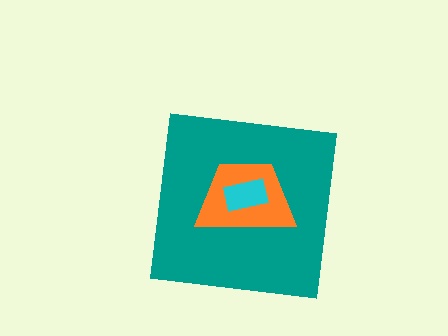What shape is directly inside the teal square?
The orange trapezoid.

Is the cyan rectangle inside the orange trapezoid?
Yes.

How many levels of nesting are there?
3.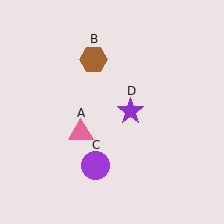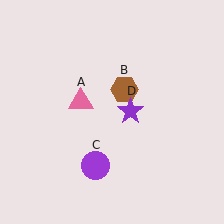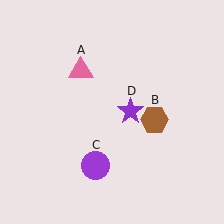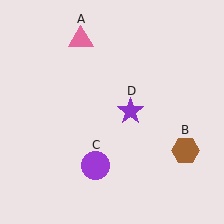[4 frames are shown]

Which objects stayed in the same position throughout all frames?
Purple circle (object C) and purple star (object D) remained stationary.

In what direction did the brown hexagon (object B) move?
The brown hexagon (object B) moved down and to the right.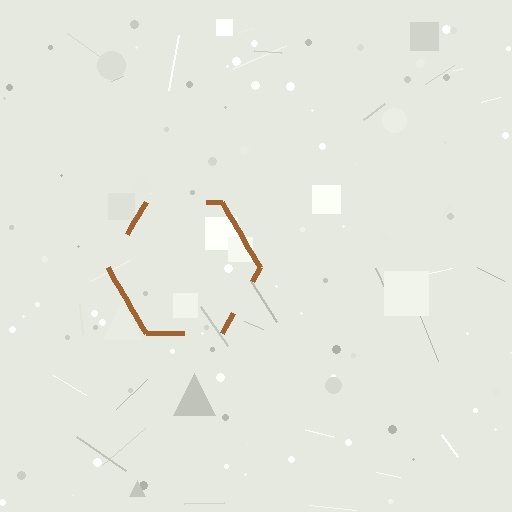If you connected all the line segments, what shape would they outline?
They would outline a hexagon.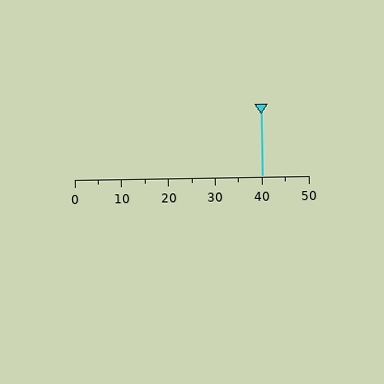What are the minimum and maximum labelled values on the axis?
The axis runs from 0 to 50.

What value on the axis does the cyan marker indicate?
The marker indicates approximately 40.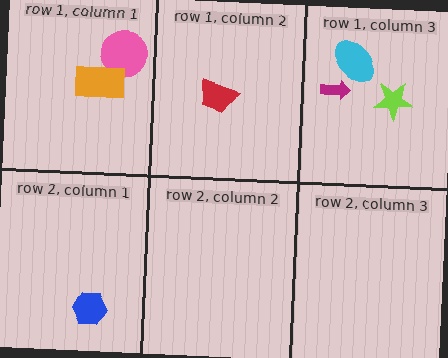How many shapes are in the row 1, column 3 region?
3.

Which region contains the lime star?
The row 1, column 3 region.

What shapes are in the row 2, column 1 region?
The blue hexagon.